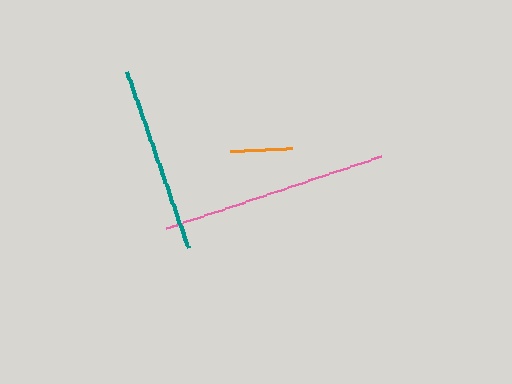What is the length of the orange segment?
The orange segment is approximately 62 pixels long.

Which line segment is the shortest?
The orange line is the shortest at approximately 62 pixels.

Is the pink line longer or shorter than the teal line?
The pink line is longer than the teal line.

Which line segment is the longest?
The pink line is the longest at approximately 227 pixels.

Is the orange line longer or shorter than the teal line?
The teal line is longer than the orange line.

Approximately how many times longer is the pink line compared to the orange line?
The pink line is approximately 3.7 times the length of the orange line.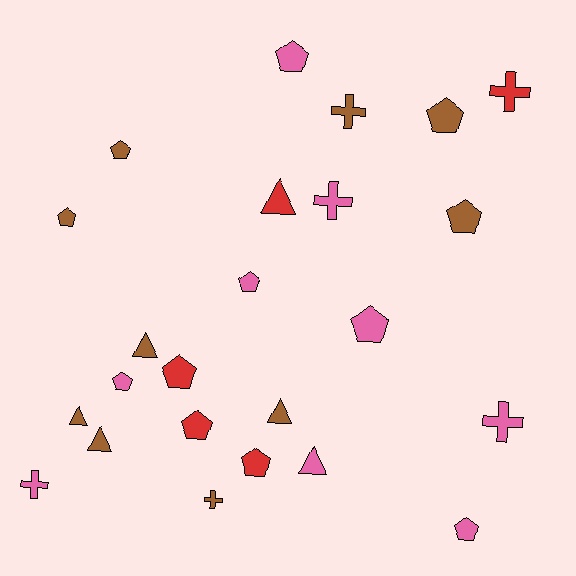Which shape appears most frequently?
Pentagon, with 12 objects.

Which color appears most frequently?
Brown, with 10 objects.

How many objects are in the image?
There are 24 objects.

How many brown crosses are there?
There are 2 brown crosses.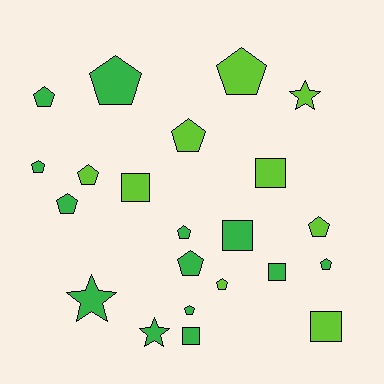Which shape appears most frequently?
Pentagon, with 13 objects.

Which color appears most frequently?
Green, with 13 objects.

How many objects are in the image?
There are 22 objects.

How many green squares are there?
There are 3 green squares.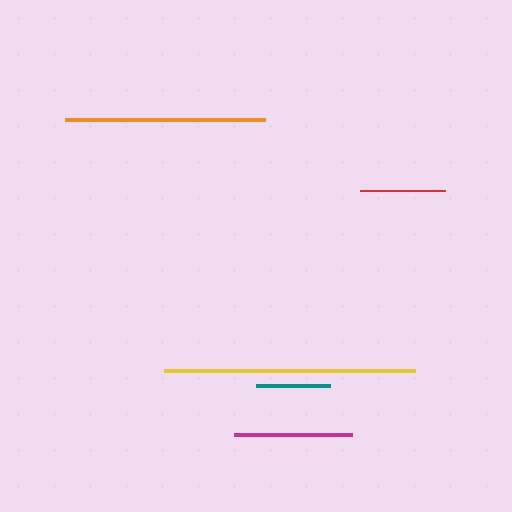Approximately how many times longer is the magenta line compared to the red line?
The magenta line is approximately 1.4 times the length of the red line.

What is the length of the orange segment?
The orange segment is approximately 199 pixels long.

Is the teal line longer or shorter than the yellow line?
The yellow line is longer than the teal line.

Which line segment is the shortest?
The teal line is the shortest at approximately 74 pixels.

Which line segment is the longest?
The yellow line is the longest at approximately 251 pixels.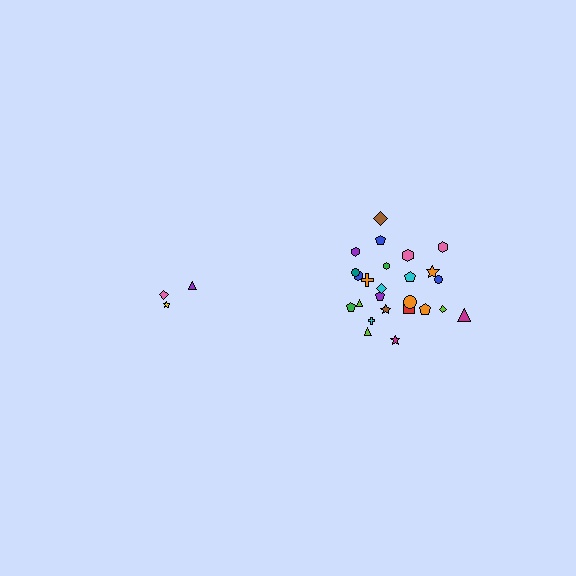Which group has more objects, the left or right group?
The right group.